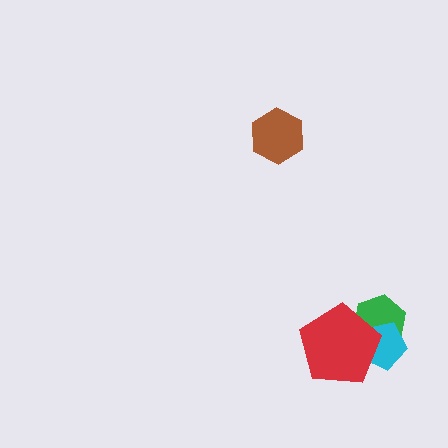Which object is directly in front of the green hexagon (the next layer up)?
The cyan pentagon is directly in front of the green hexagon.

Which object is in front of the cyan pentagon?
The red pentagon is in front of the cyan pentagon.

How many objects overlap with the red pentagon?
2 objects overlap with the red pentagon.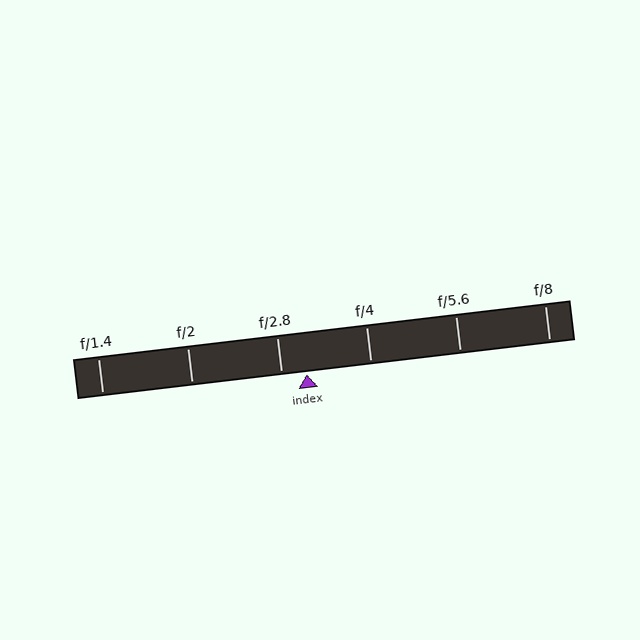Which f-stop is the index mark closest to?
The index mark is closest to f/2.8.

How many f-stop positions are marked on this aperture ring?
There are 6 f-stop positions marked.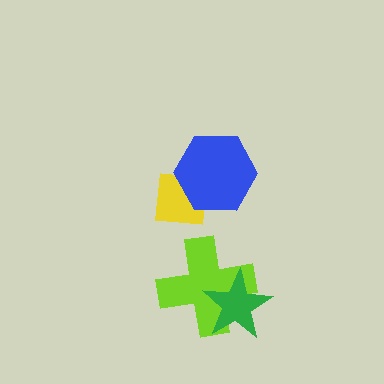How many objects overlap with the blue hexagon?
1 object overlaps with the blue hexagon.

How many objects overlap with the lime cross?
1 object overlaps with the lime cross.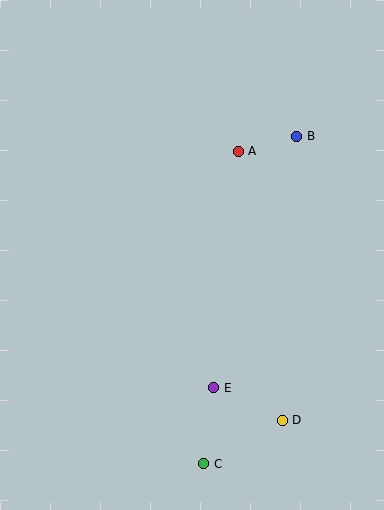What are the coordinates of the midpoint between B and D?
The midpoint between B and D is at (289, 278).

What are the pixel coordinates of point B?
Point B is at (297, 136).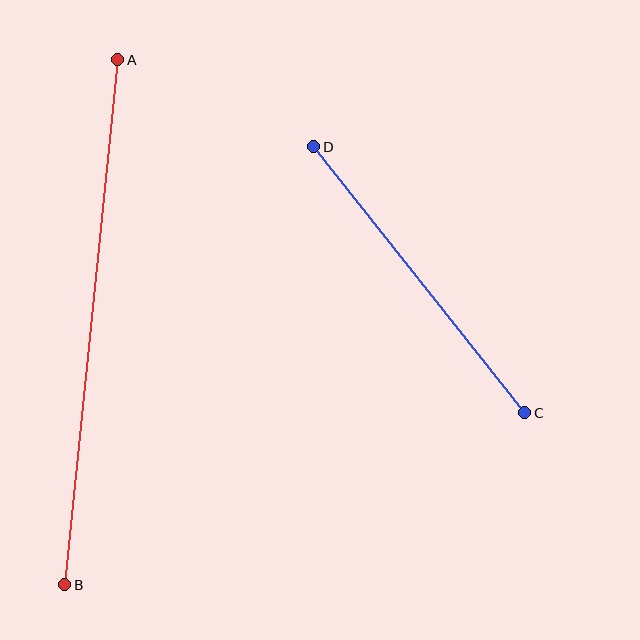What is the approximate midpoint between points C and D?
The midpoint is at approximately (419, 280) pixels.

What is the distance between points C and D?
The distance is approximately 339 pixels.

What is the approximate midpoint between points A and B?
The midpoint is at approximately (91, 322) pixels.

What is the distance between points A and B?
The distance is approximately 528 pixels.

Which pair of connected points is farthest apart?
Points A and B are farthest apart.